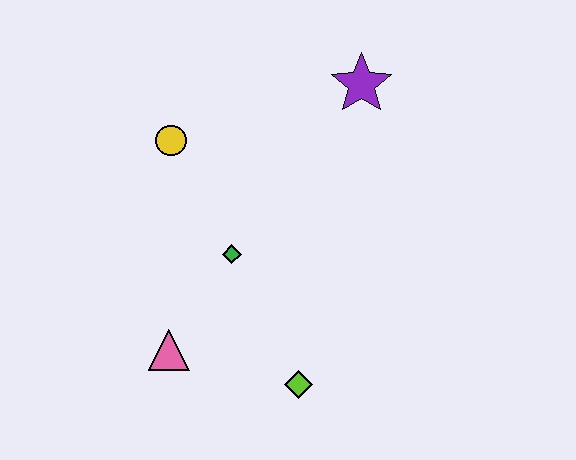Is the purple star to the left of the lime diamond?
No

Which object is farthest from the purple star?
The pink triangle is farthest from the purple star.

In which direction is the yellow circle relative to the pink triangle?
The yellow circle is above the pink triangle.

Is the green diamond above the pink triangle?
Yes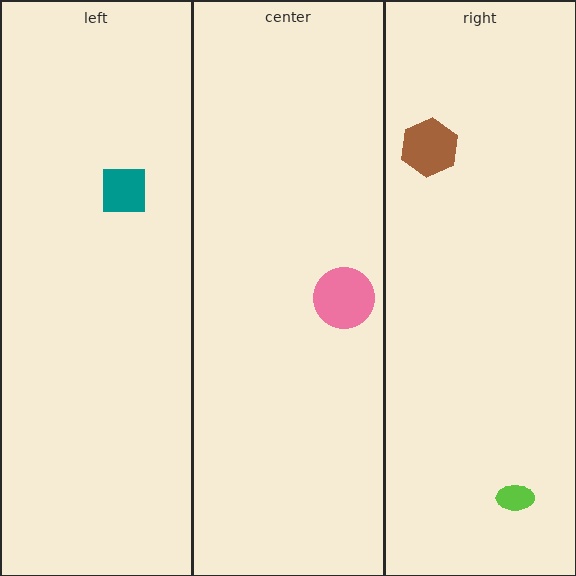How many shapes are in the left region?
1.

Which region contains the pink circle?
The center region.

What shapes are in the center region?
The pink circle.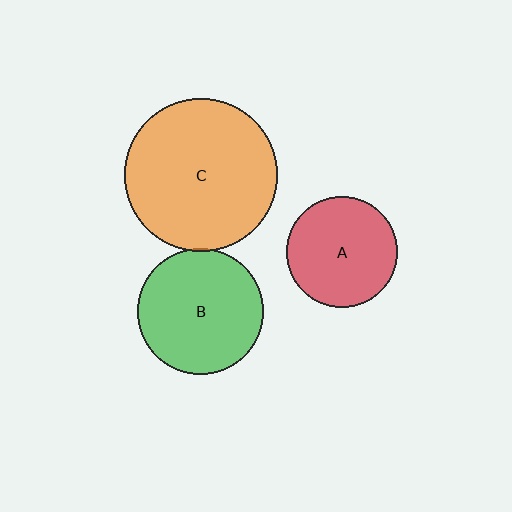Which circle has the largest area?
Circle C (orange).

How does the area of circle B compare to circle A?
Approximately 1.3 times.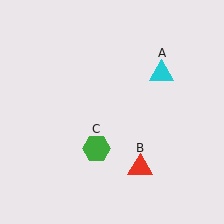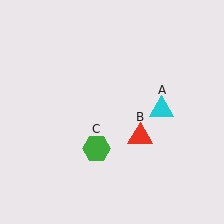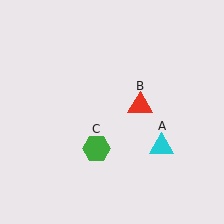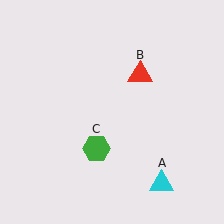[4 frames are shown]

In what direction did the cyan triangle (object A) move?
The cyan triangle (object A) moved down.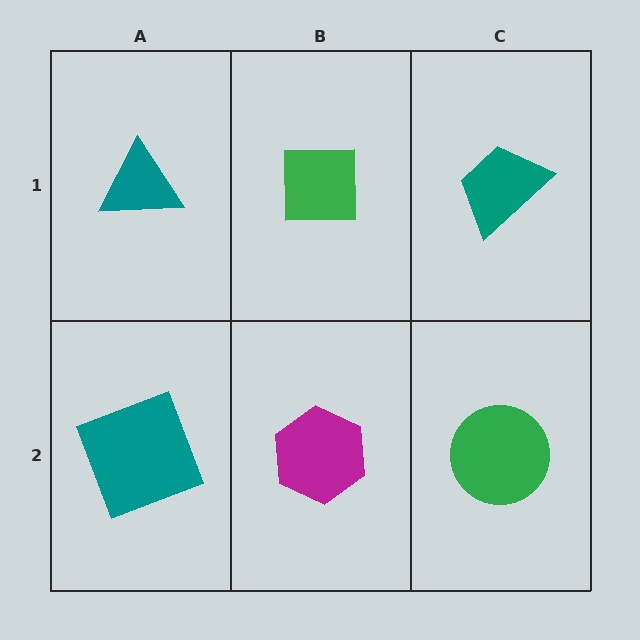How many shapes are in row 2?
3 shapes.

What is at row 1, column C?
A teal trapezoid.